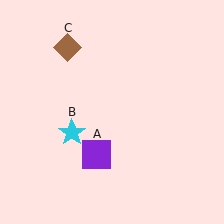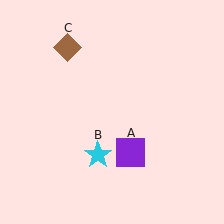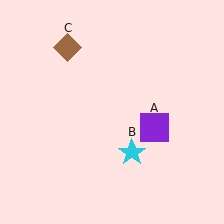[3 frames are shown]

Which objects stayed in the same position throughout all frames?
Brown diamond (object C) remained stationary.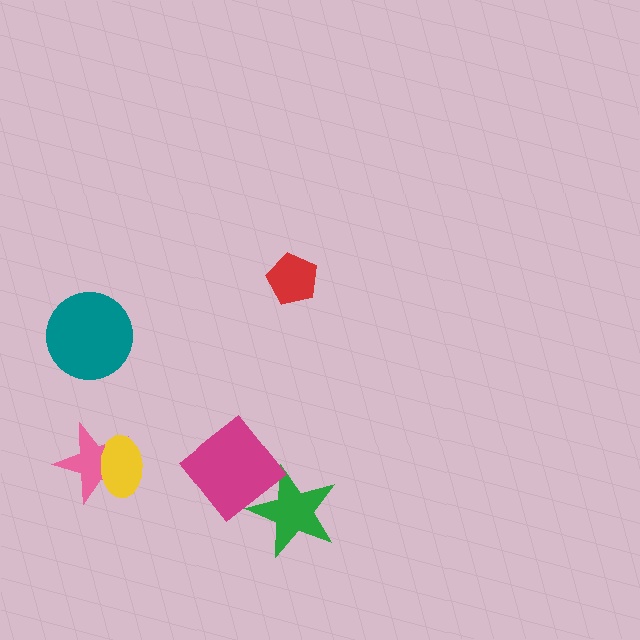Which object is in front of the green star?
The magenta diamond is in front of the green star.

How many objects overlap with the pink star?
1 object overlaps with the pink star.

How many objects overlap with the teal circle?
0 objects overlap with the teal circle.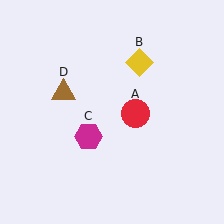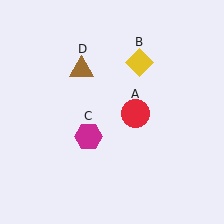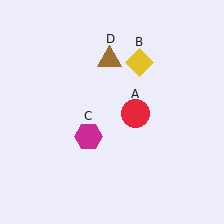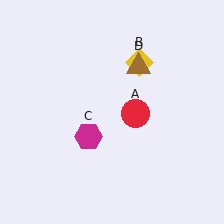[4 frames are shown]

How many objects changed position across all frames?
1 object changed position: brown triangle (object D).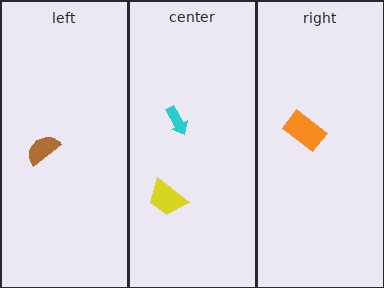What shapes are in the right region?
The orange rectangle.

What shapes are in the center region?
The yellow trapezoid, the cyan arrow.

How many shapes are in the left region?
1.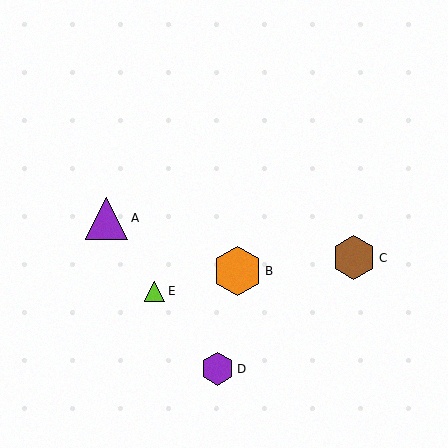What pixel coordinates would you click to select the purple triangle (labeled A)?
Click at (106, 218) to select the purple triangle A.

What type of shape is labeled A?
Shape A is a purple triangle.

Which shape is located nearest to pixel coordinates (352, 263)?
The brown hexagon (labeled C) at (354, 258) is nearest to that location.